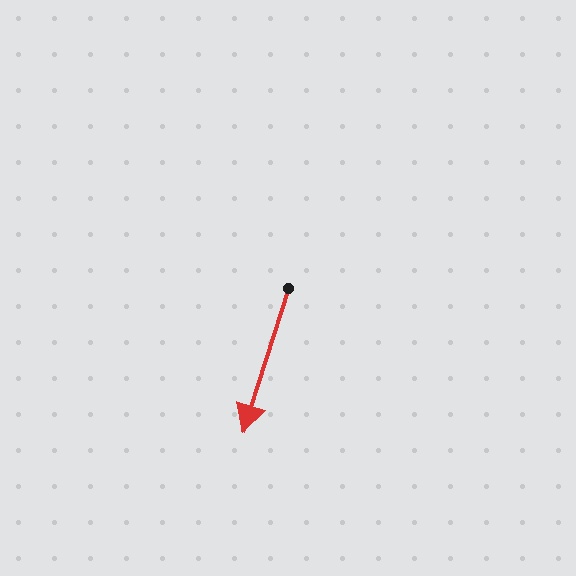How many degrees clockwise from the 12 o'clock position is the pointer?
Approximately 197 degrees.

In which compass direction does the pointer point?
South.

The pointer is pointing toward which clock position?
Roughly 7 o'clock.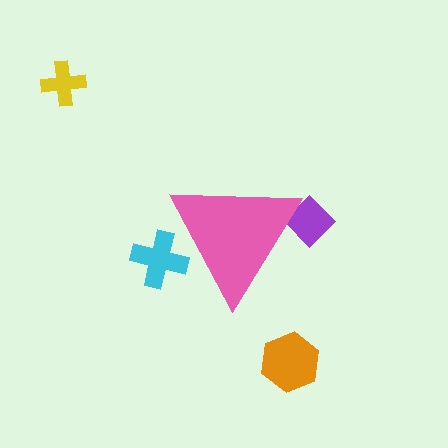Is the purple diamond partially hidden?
Yes, the purple diamond is partially hidden behind the pink triangle.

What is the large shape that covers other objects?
A pink triangle.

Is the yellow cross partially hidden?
No, the yellow cross is fully visible.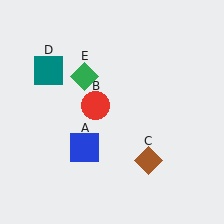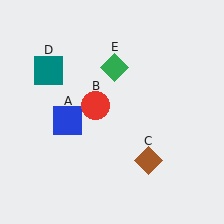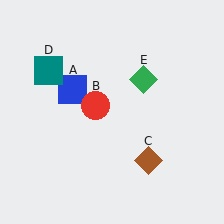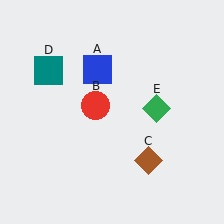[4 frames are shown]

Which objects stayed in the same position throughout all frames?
Red circle (object B) and brown diamond (object C) and teal square (object D) remained stationary.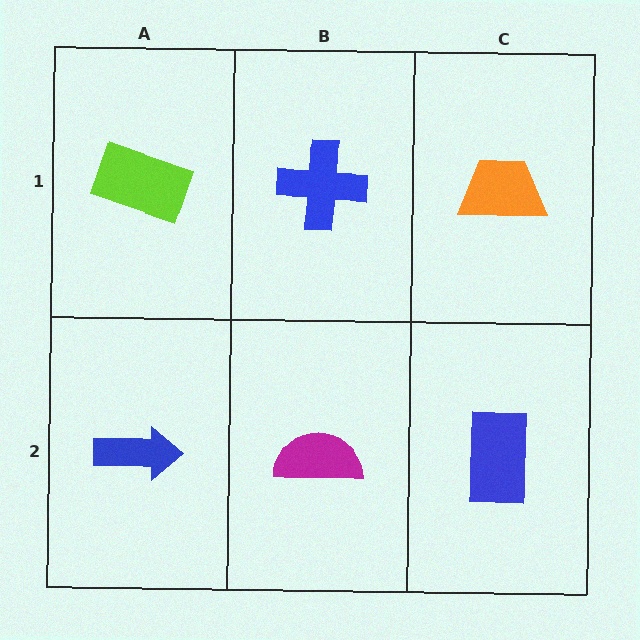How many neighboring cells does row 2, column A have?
2.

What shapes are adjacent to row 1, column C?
A blue rectangle (row 2, column C), a blue cross (row 1, column B).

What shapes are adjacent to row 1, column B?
A magenta semicircle (row 2, column B), a lime rectangle (row 1, column A), an orange trapezoid (row 1, column C).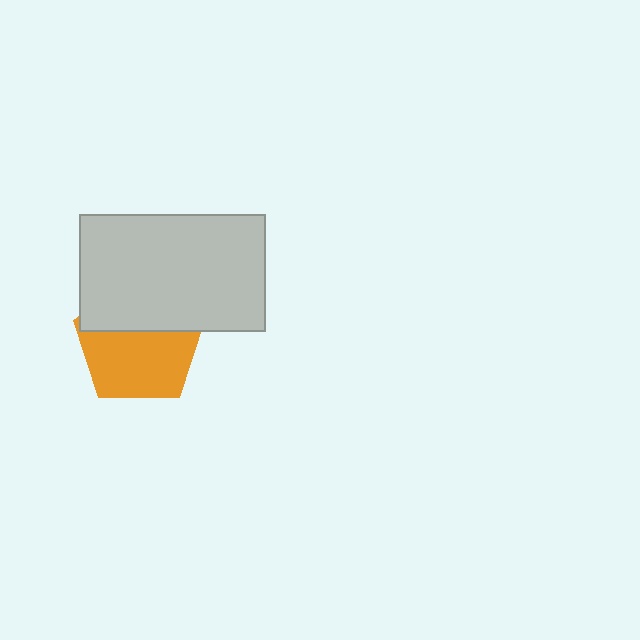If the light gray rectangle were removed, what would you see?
You would see the complete orange pentagon.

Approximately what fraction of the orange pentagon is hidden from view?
Roughly 40% of the orange pentagon is hidden behind the light gray rectangle.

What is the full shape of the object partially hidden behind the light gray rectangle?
The partially hidden object is an orange pentagon.